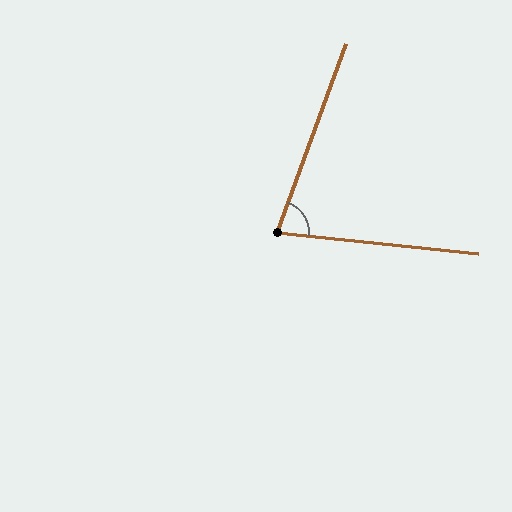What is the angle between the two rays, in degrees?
Approximately 76 degrees.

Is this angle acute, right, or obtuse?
It is acute.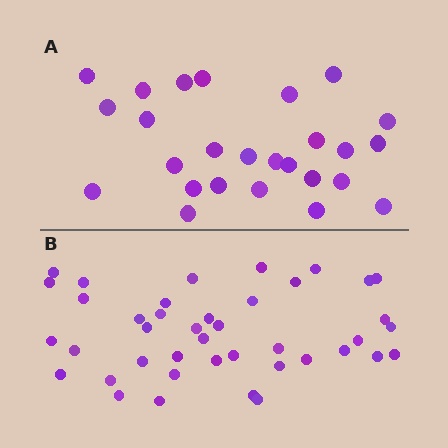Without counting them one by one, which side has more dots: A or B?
Region B (the bottom region) has more dots.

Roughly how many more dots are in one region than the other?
Region B has approximately 15 more dots than region A.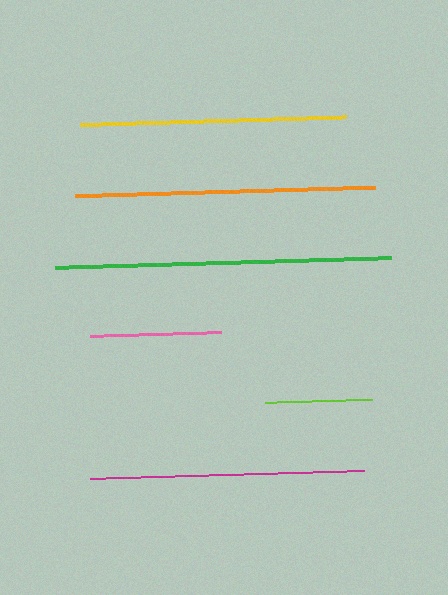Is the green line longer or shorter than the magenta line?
The green line is longer than the magenta line.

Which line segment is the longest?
The green line is the longest at approximately 336 pixels.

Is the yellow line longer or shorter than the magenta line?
The magenta line is longer than the yellow line.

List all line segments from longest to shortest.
From longest to shortest: green, orange, magenta, yellow, pink, lime.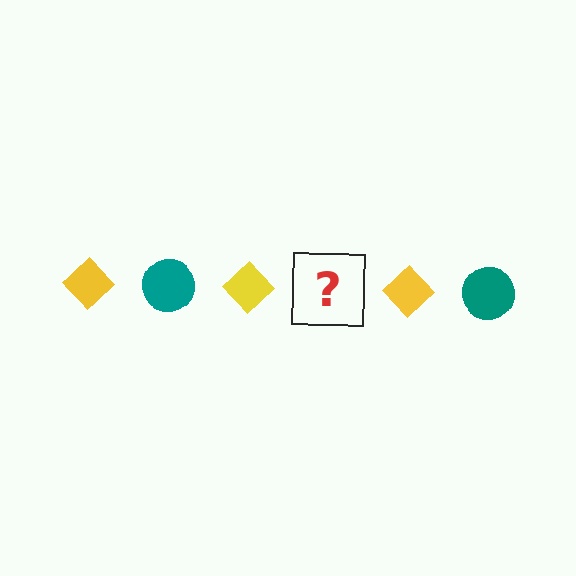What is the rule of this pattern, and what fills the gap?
The rule is that the pattern alternates between yellow diamond and teal circle. The gap should be filled with a teal circle.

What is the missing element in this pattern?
The missing element is a teal circle.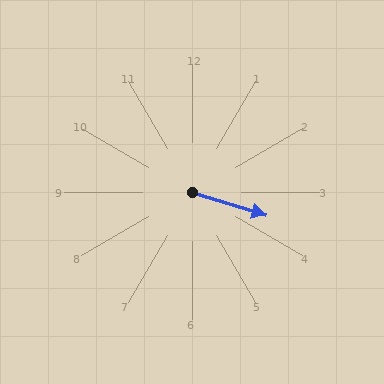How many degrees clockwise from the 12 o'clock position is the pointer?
Approximately 107 degrees.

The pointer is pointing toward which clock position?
Roughly 4 o'clock.